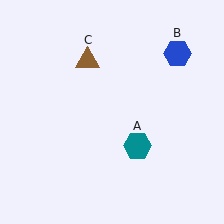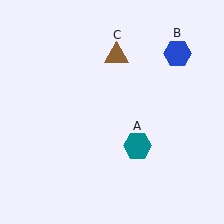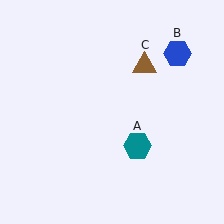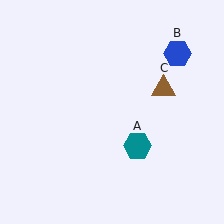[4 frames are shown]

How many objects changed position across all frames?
1 object changed position: brown triangle (object C).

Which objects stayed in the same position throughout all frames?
Teal hexagon (object A) and blue hexagon (object B) remained stationary.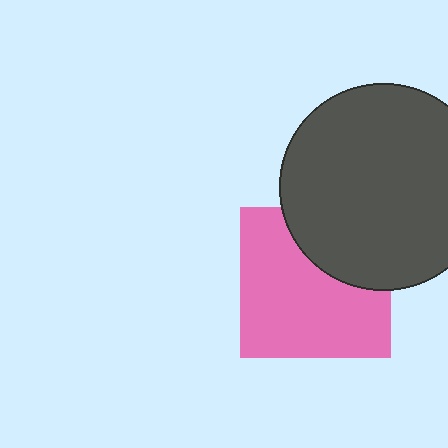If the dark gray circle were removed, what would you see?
You would see the complete pink square.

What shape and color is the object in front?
The object in front is a dark gray circle.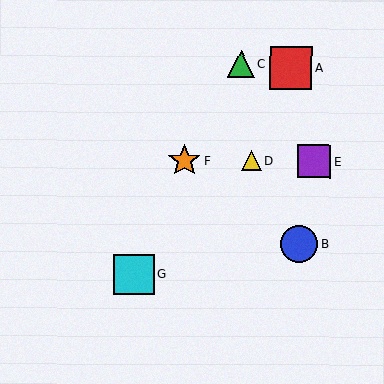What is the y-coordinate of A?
Object A is at y≈68.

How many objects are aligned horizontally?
3 objects (D, E, F) are aligned horizontally.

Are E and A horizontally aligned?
No, E is at y≈161 and A is at y≈68.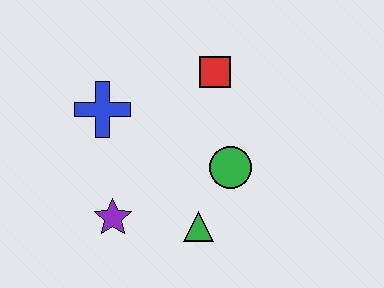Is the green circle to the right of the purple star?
Yes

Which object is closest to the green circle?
The green triangle is closest to the green circle.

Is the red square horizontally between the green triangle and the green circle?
Yes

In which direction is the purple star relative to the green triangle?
The purple star is to the left of the green triangle.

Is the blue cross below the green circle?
No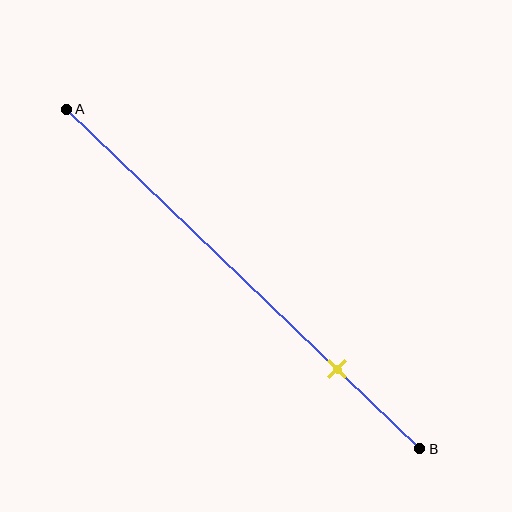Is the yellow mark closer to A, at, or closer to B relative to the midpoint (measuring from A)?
The yellow mark is closer to point B than the midpoint of segment AB.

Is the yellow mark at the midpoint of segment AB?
No, the mark is at about 75% from A, not at the 50% midpoint.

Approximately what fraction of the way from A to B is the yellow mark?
The yellow mark is approximately 75% of the way from A to B.